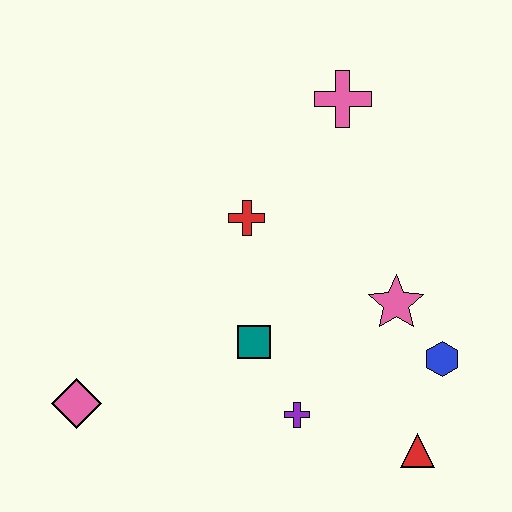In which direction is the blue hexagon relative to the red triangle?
The blue hexagon is above the red triangle.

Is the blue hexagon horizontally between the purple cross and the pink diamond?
No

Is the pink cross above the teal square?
Yes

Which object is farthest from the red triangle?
The pink cross is farthest from the red triangle.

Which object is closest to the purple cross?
The teal square is closest to the purple cross.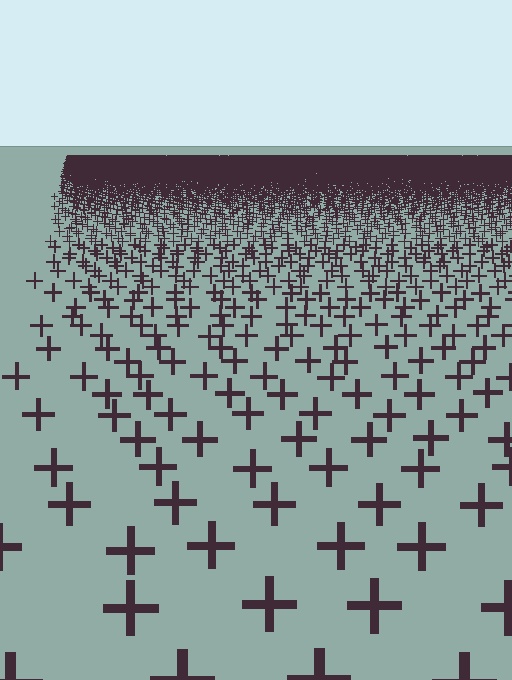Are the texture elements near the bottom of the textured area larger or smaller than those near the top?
Larger. Near the bottom, elements are closer to the viewer and appear at a bigger on-screen size.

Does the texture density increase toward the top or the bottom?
Density increases toward the top.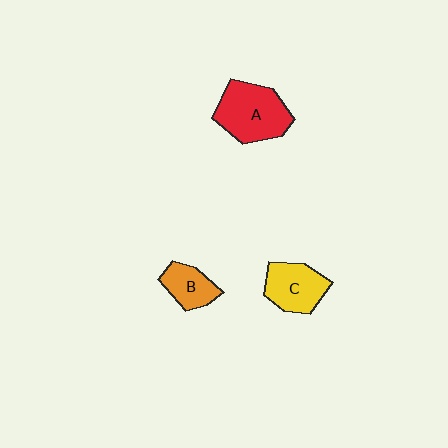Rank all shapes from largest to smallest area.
From largest to smallest: A (red), C (yellow), B (orange).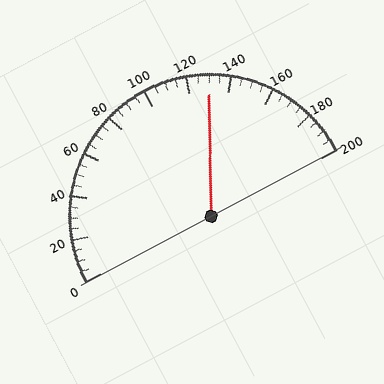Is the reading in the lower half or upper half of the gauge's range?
The reading is in the upper half of the range (0 to 200).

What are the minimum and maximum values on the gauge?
The gauge ranges from 0 to 200.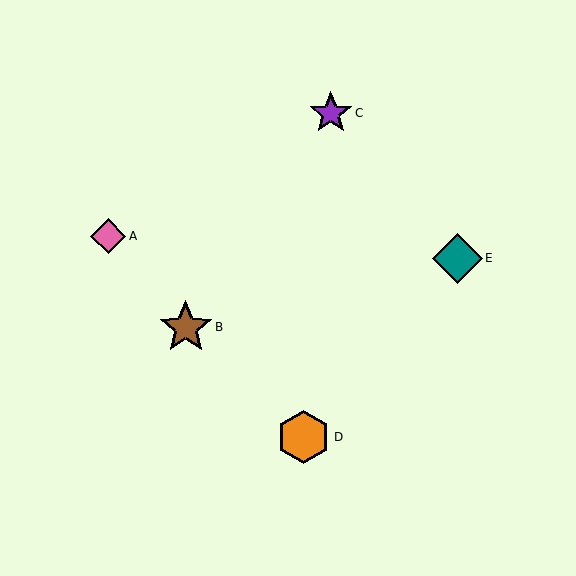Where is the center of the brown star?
The center of the brown star is at (186, 327).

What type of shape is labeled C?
Shape C is a purple star.